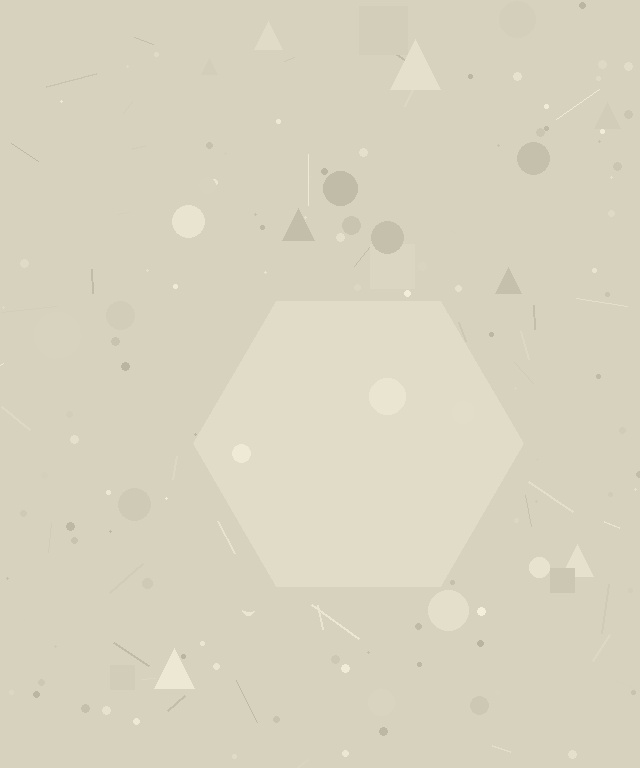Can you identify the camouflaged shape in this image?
The camouflaged shape is a hexagon.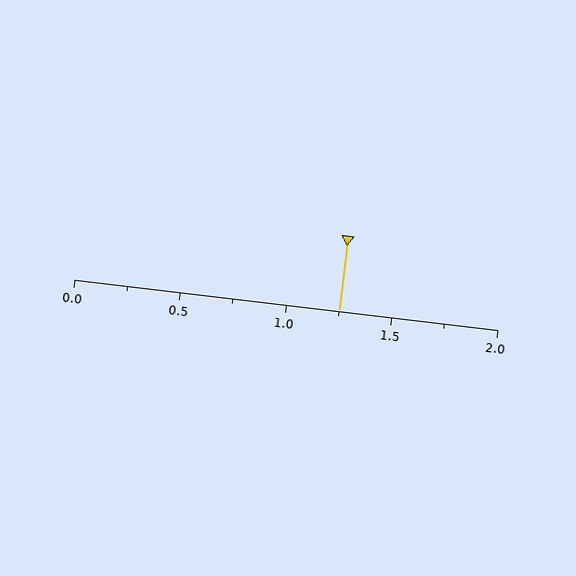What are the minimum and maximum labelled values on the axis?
The axis runs from 0.0 to 2.0.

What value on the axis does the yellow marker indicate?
The marker indicates approximately 1.25.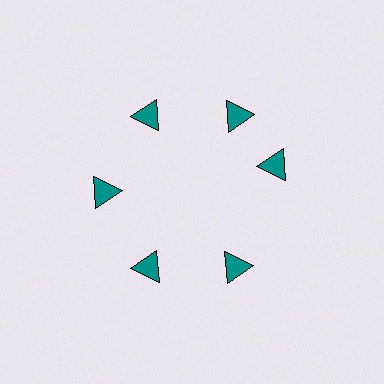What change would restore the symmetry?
The symmetry would be restored by rotating it back into even spacing with its neighbors so that all 6 triangles sit at equal angles and equal distance from the center.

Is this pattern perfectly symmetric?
No. The 6 teal triangles are arranged in a ring, but one element near the 3 o'clock position is rotated out of alignment along the ring, breaking the 6-fold rotational symmetry.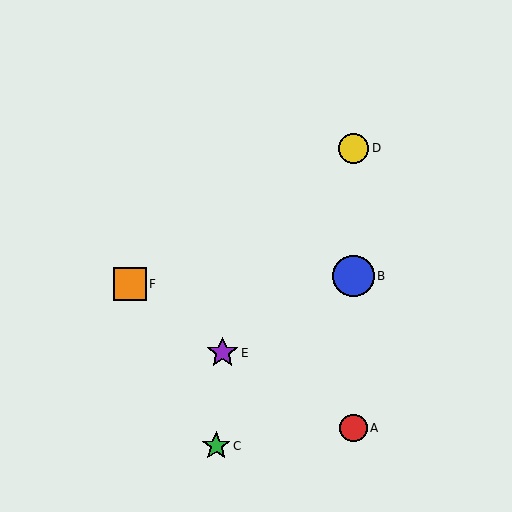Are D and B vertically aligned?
Yes, both are at x≈353.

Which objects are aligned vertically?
Objects A, B, D are aligned vertically.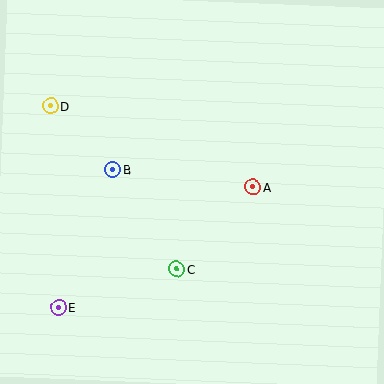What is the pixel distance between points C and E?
The distance between C and E is 124 pixels.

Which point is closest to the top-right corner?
Point A is closest to the top-right corner.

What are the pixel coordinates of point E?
Point E is at (59, 307).